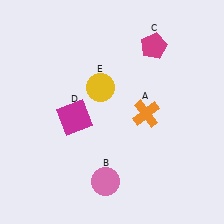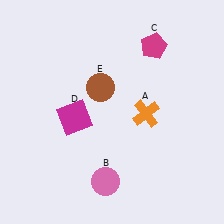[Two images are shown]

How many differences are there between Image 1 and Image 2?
There is 1 difference between the two images.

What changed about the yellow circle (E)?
In Image 1, E is yellow. In Image 2, it changed to brown.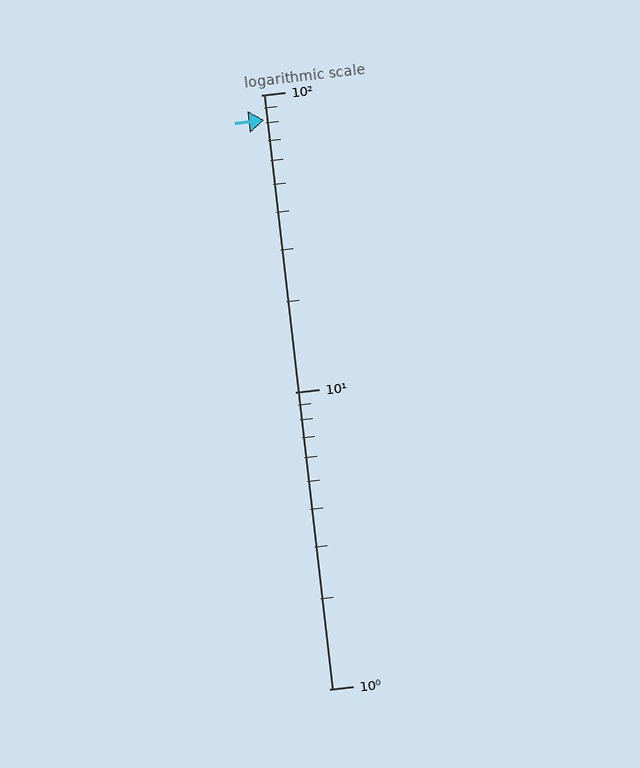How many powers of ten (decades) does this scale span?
The scale spans 2 decades, from 1 to 100.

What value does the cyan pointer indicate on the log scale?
The pointer indicates approximately 82.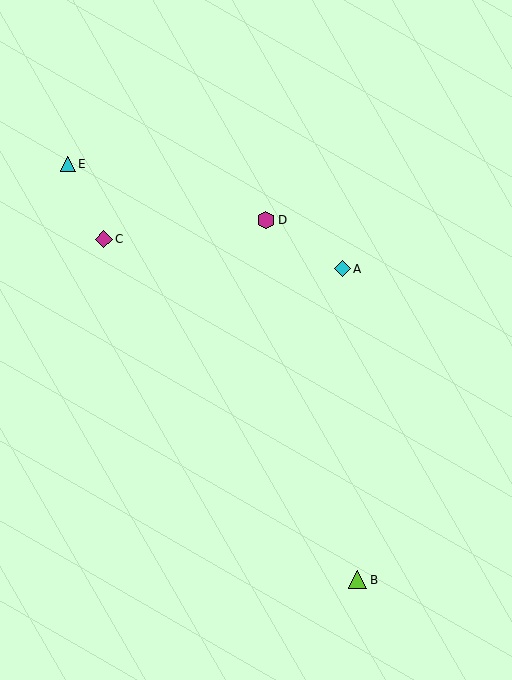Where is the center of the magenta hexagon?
The center of the magenta hexagon is at (266, 220).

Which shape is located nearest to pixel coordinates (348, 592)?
The lime triangle (labeled B) at (358, 580) is nearest to that location.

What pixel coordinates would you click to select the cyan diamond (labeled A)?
Click at (342, 269) to select the cyan diamond A.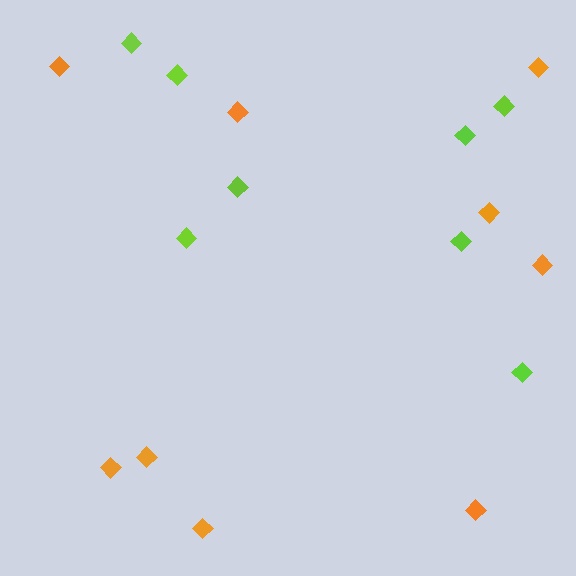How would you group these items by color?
There are 2 groups: one group of lime diamonds (8) and one group of orange diamonds (9).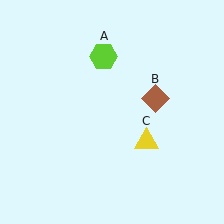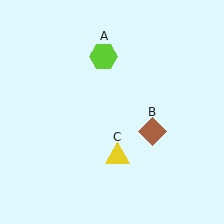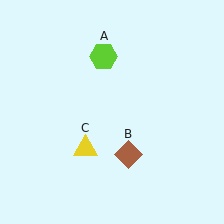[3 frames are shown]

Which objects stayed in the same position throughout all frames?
Lime hexagon (object A) remained stationary.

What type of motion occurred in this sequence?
The brown diamond (object B), yellow triangle (object C) rotated clockwise around the center of the scene.